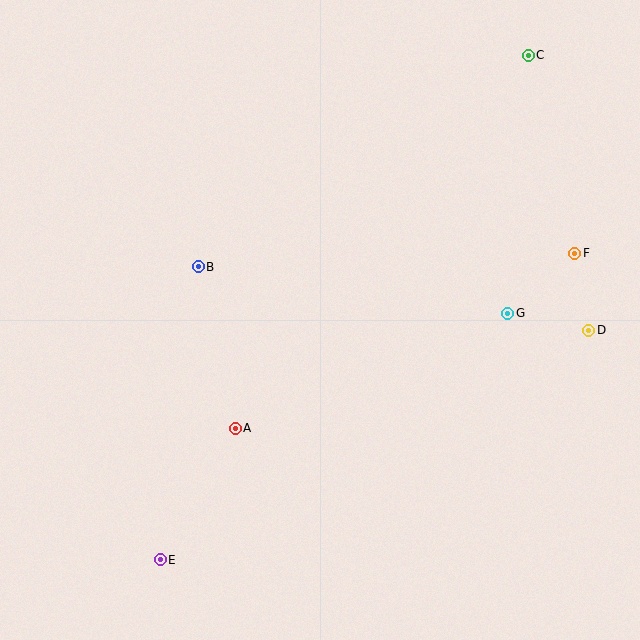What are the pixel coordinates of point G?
Point G is at (508, 313).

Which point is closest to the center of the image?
Point B at (198, 267) is closest to the center.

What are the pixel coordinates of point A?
Point A is at (235, 428).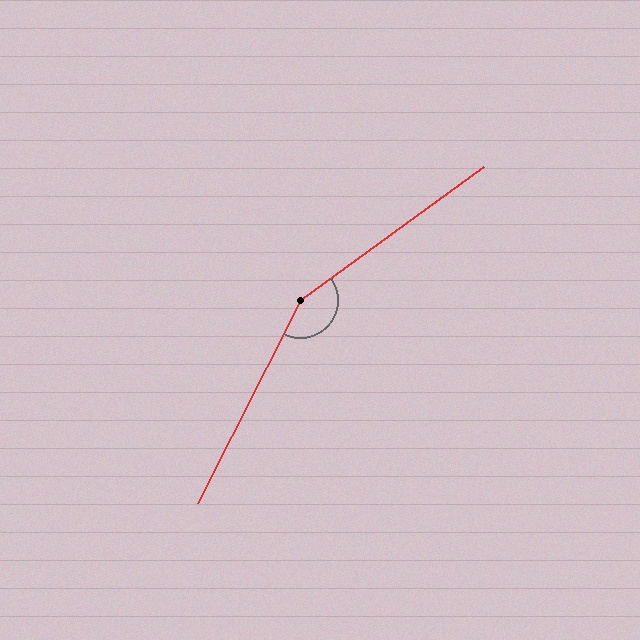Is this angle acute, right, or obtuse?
It is obtuse.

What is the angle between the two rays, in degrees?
Approximately 153 degrees.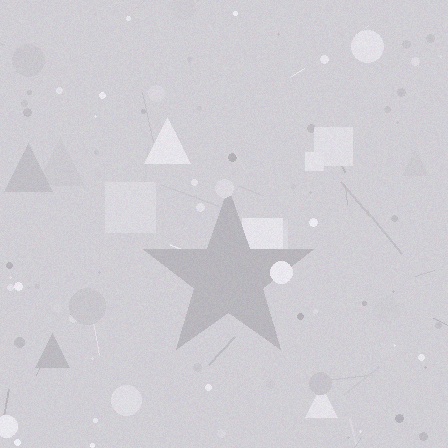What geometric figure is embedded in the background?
A star is embedded in the background.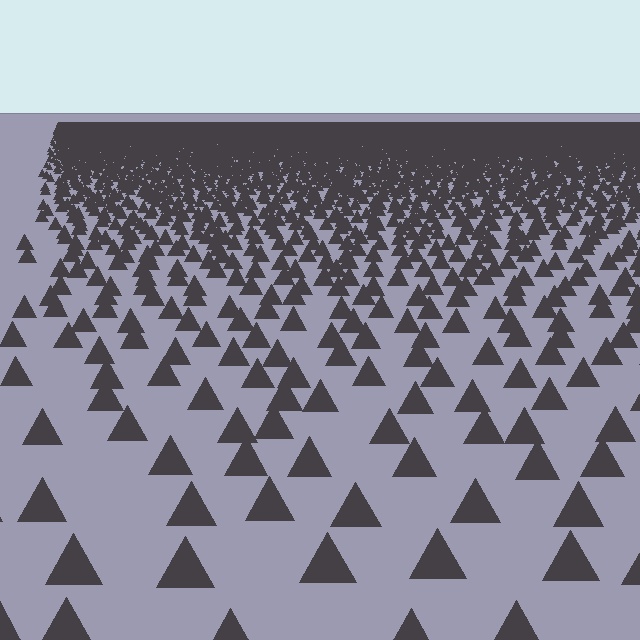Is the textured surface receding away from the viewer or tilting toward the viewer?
The surface is receding away from the viewer. Texture elements get smaller and denser toward the top.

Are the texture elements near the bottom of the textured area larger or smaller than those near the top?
Larger. Near the bottom, elements are closer to the viewer and appear at a bigger on-screen size.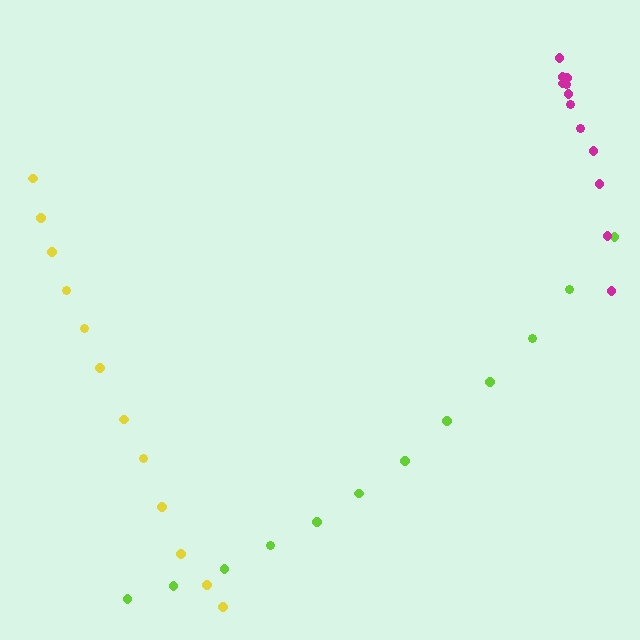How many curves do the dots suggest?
There are 3 distinct paths.